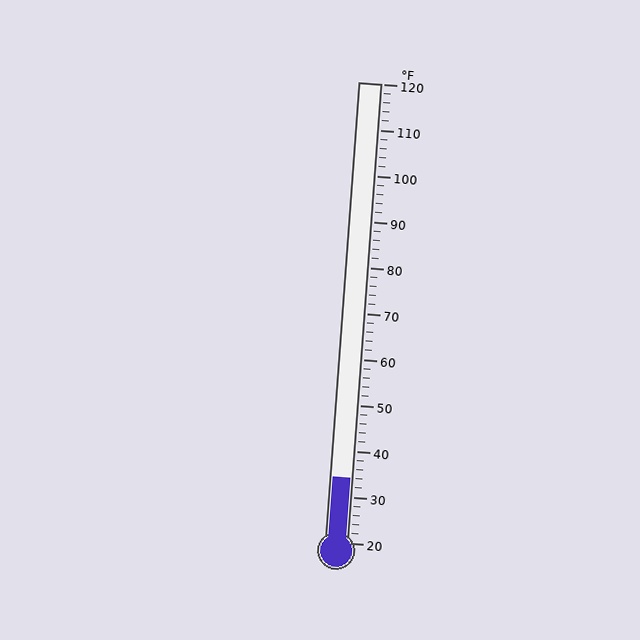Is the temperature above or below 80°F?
The temperature is below 80°F.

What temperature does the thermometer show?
The thermometer shows approximately 34°F.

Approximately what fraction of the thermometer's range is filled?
The thermometer is filled to approximately 15% of its range.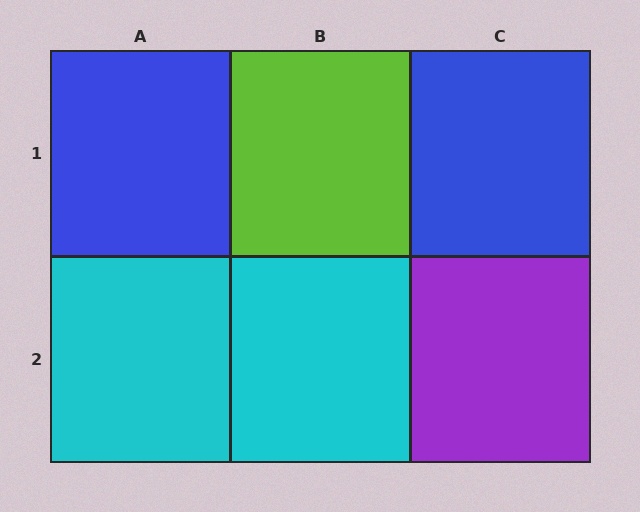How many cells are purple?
1 cell is purple.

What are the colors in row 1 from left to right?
Blue, lime, blue.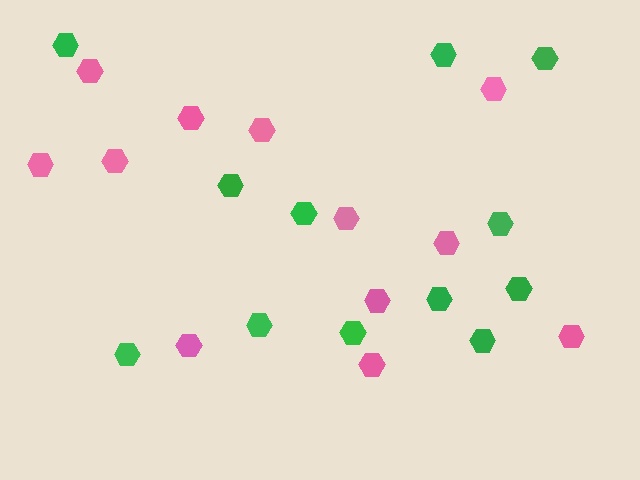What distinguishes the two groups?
There are 2 groups: one group of green hexagons (12) and one group of pink hexagons (12).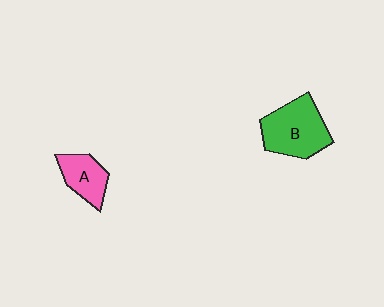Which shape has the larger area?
Shape B (green).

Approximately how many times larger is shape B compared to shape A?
Approximately 1.7 times.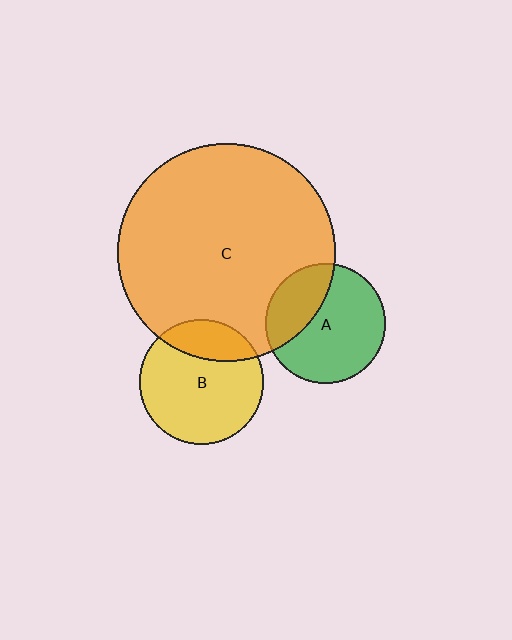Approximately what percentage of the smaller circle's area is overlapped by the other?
Approximately 25%.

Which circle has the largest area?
Circle C (orange).